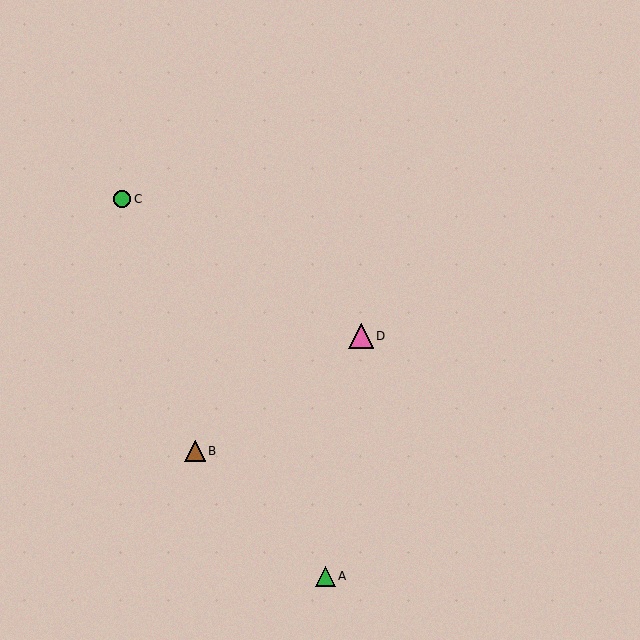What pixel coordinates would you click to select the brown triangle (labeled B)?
Click at (195, 451) to select the brown triangle B.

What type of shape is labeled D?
Shape D is a pink triangle.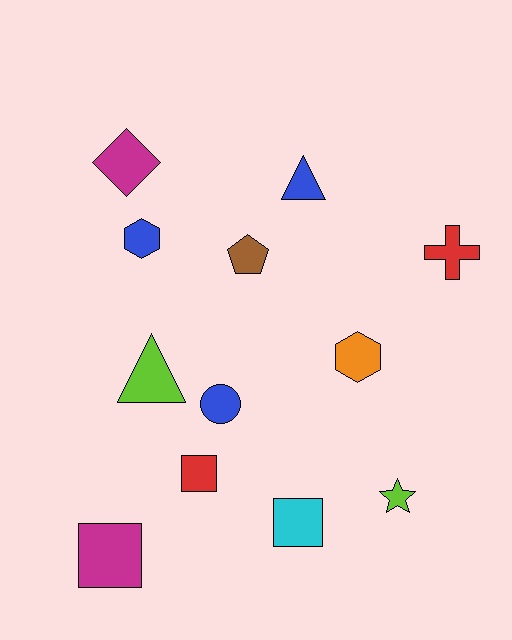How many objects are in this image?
There are 12 objects.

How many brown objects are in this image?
There is 1 brown object.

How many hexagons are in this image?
There are 2 hexagons.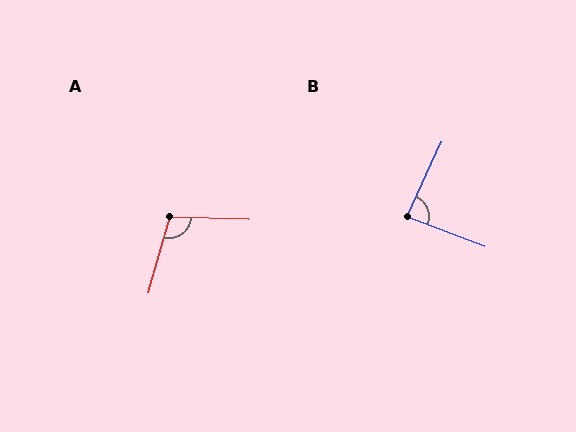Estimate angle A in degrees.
Approximately 104 degrees.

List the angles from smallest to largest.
B (86°), A (104°).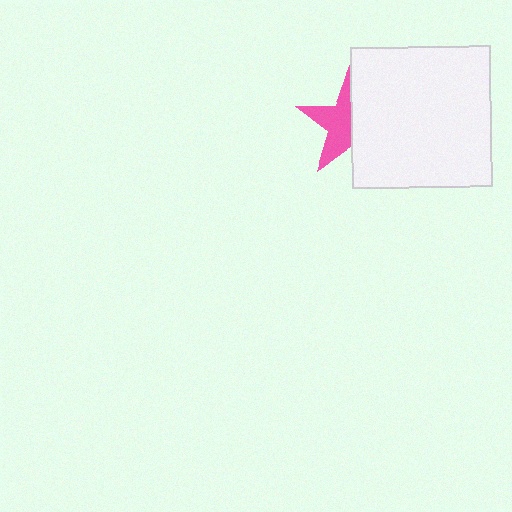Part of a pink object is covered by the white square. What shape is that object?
It is a star.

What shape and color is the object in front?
The object in front is a white square.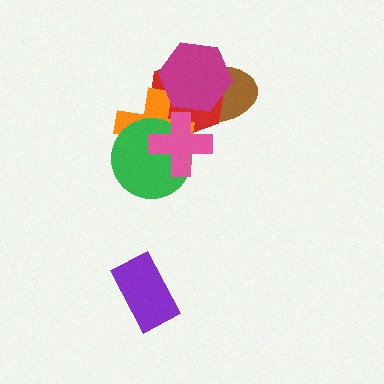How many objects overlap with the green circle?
3 objects overlap with the green circle.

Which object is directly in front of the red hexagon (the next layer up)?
The orange cross is directly in front of the red hexagon.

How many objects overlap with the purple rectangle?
0 objects overlap with the purple rectangle.